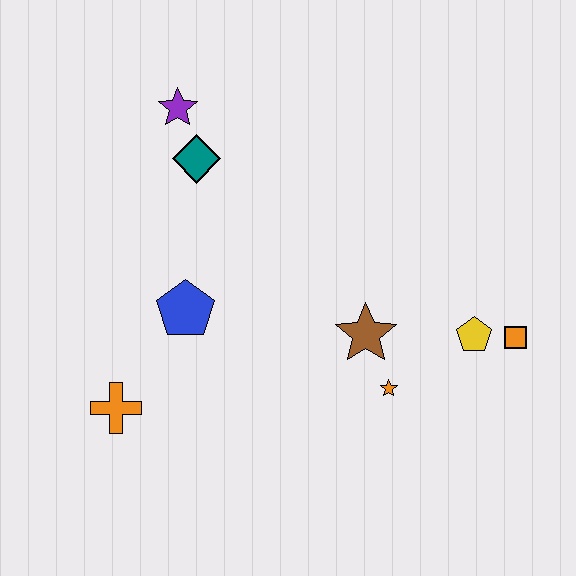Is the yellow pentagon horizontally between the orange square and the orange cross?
Yes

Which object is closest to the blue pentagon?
The orange cross is closest to the blue pentagon.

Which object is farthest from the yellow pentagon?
The purple star is farthest from the yellow pentagon.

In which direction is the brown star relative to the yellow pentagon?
The brown star is to the left of the yellow pentagon.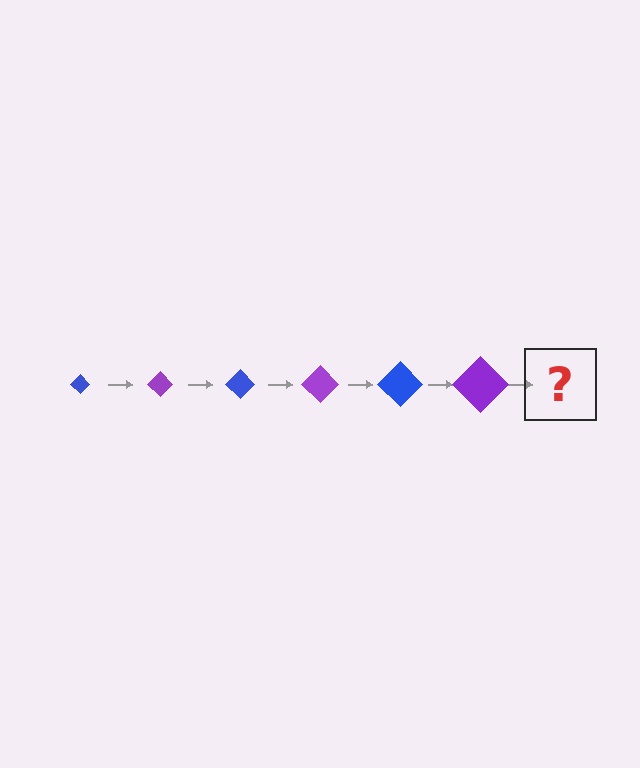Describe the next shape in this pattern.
It should be a blue diamond, larger than the previous one.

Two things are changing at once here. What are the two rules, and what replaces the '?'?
The two rules are that the diamond grows larger each step and the color cycles through blue and purple. The '?' should be a blue diamond, larger than the previous one.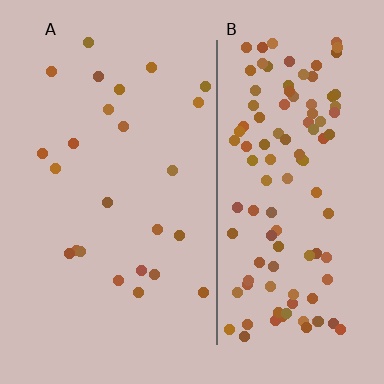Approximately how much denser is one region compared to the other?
Approximately 4.6× — region B over region A.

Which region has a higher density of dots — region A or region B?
B (the right).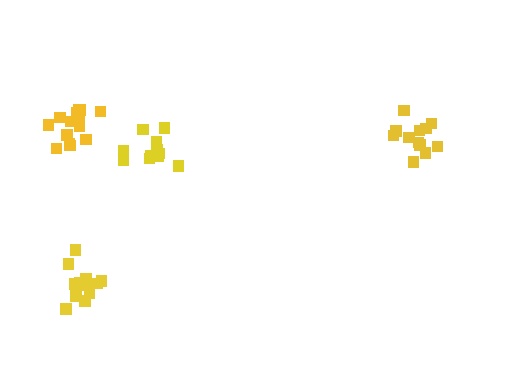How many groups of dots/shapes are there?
There are 4 groups.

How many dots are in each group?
Group 1: 12 dots, Group 2: 11 dots, Group 3: 15 dots, Group 4: 14 dots (52 total).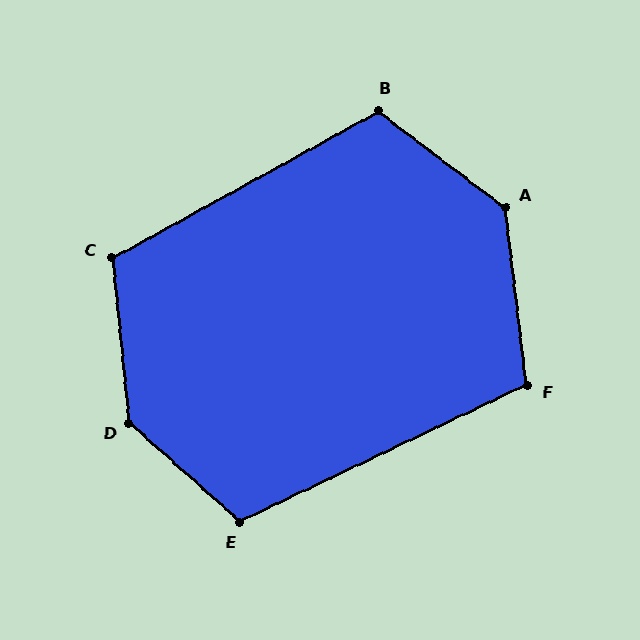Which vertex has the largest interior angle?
D, at approximately 137 degrees.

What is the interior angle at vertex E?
Approximately 113 degrees (obtuse).